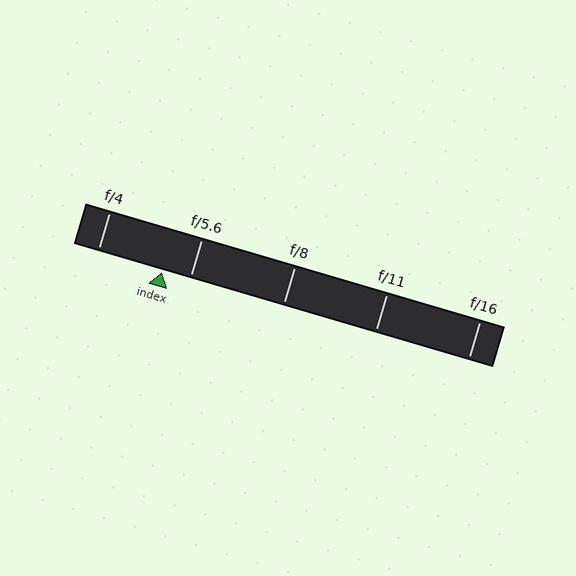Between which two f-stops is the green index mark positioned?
The index mark is between f/4 and f/5.6.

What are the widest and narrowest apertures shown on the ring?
The widest aperture shown is f/4 and the narrowest is f/16.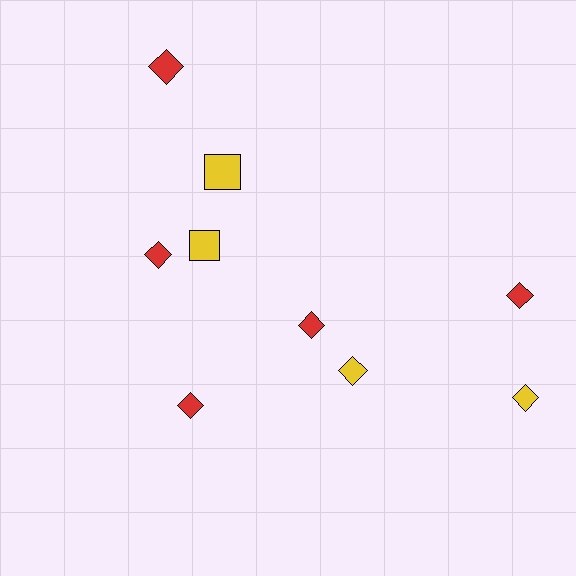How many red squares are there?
There are no red squares.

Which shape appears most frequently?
Diamond, with 7 objects.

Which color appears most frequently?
Red, with 5 objects.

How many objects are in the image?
There are 9 objects.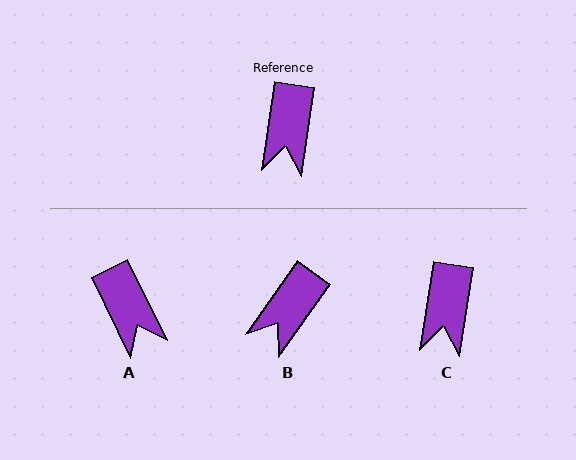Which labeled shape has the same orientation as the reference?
C.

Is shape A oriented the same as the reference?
No, it is off by about 35 degrees.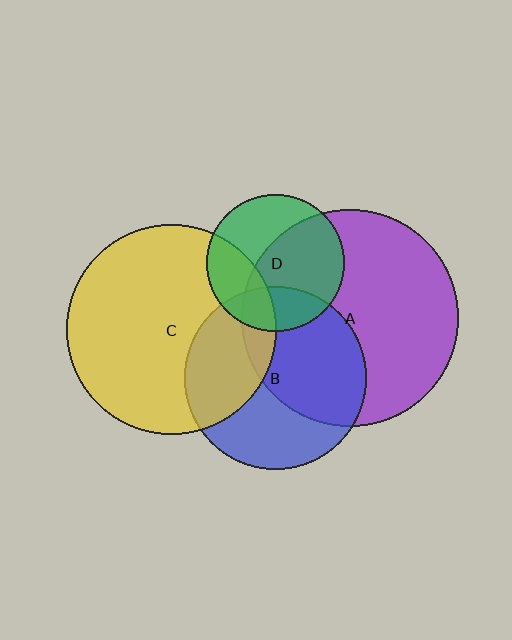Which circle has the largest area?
Circle A (purple).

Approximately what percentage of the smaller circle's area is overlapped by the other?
Approximately 10%.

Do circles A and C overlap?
Yes.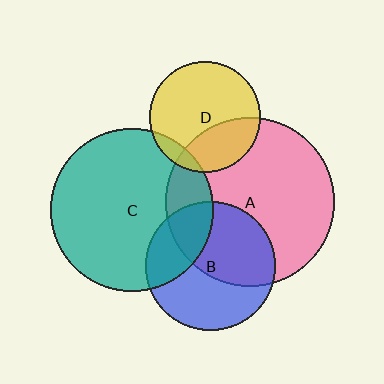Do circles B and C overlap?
Yes.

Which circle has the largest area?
Circle A (pink).